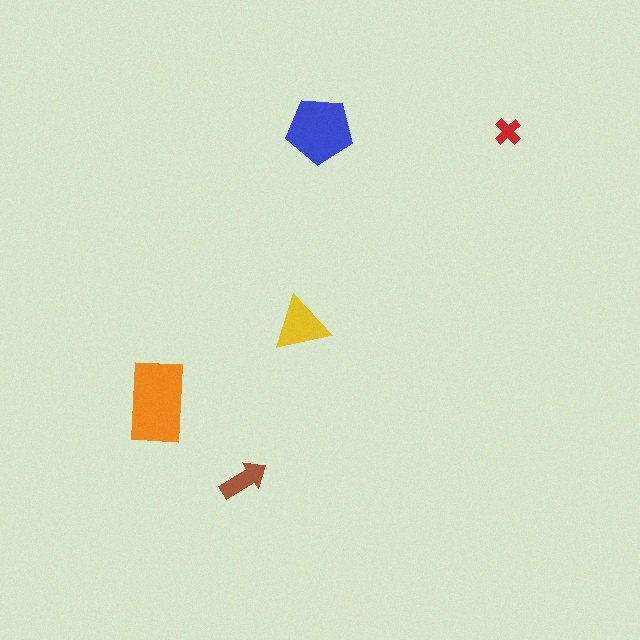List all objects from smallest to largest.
The red cross, the brown arrow, the yellow triangle, the blue pentagon, the orange rectangle.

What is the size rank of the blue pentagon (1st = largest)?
2nd.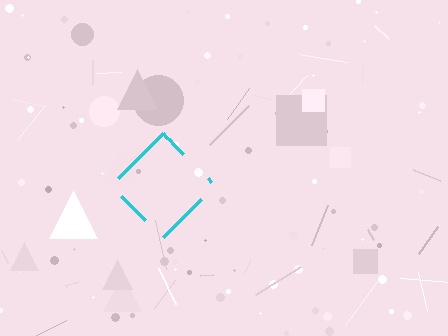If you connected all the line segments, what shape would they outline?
They would outline a diamond.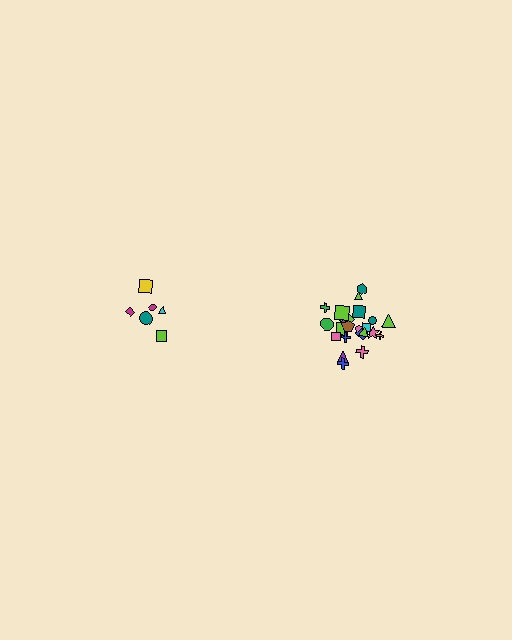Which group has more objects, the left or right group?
The right group.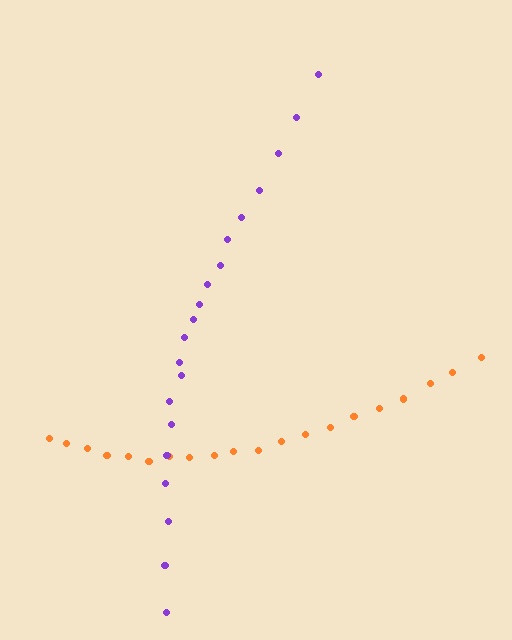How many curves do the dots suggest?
There are 2 distinct paths.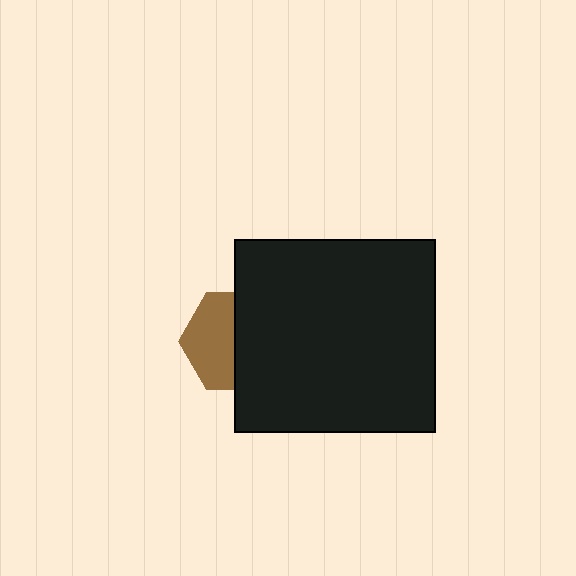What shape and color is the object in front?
The object in front is a black rectangle.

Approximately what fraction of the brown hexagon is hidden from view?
Roughly 52% of the brown hexagon is hidden behind the black rectangle.